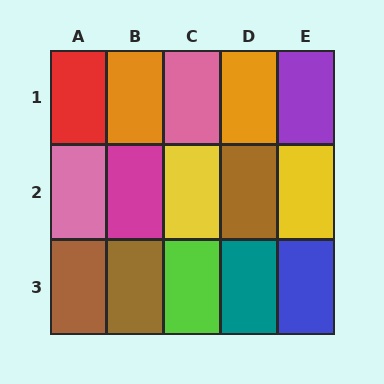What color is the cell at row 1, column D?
Orange.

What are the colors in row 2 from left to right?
Pink, magenta, yellow, brown, yellow.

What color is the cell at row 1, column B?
Orange.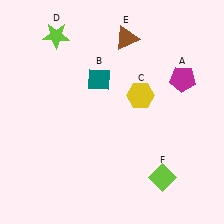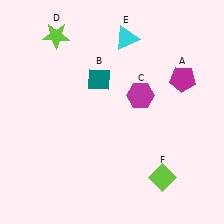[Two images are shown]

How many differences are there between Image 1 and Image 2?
There are 2 differences between the two images.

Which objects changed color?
C changed from yellow to magenta. E changed from brown to cyan.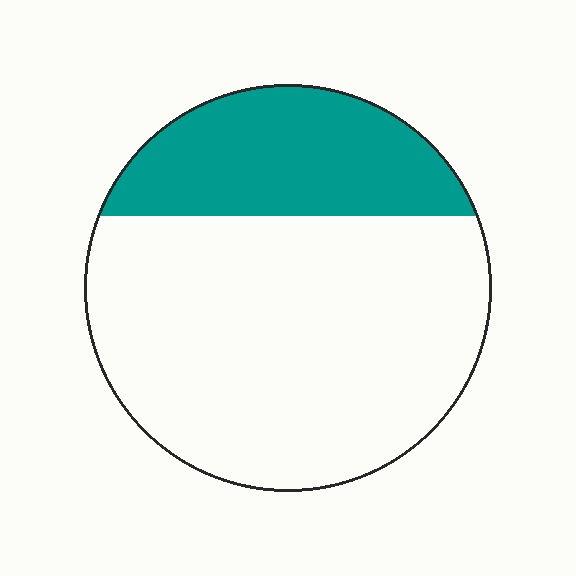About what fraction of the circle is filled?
About one quarter (1/4).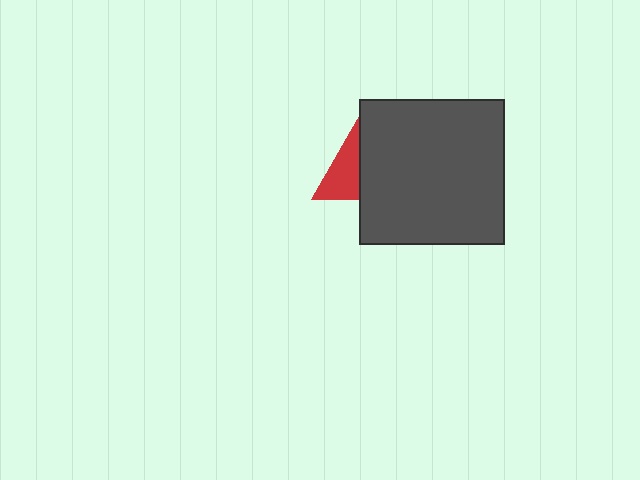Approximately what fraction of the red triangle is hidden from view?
Roughly 61% of the red triangle is hidden behind the dark gray square.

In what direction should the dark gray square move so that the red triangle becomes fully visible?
The dark gray square should move right. That is the shortest direction to clear the overlap and leave the red triangle fully visible.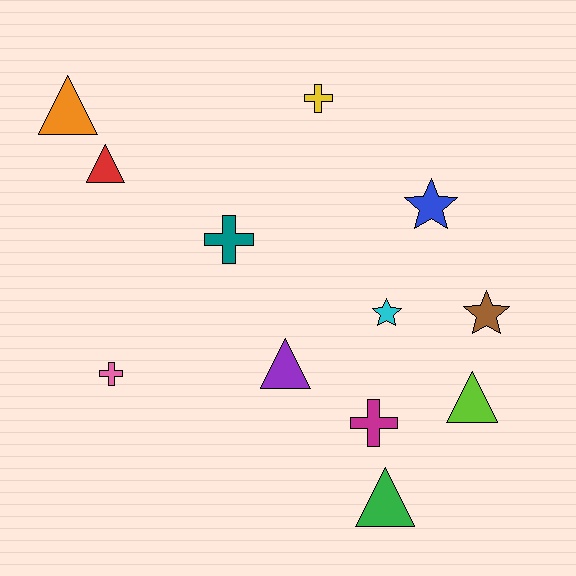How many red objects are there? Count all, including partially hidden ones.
There is 1 red object.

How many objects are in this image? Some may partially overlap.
There are 12 objects.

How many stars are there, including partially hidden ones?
There are 3 stars.